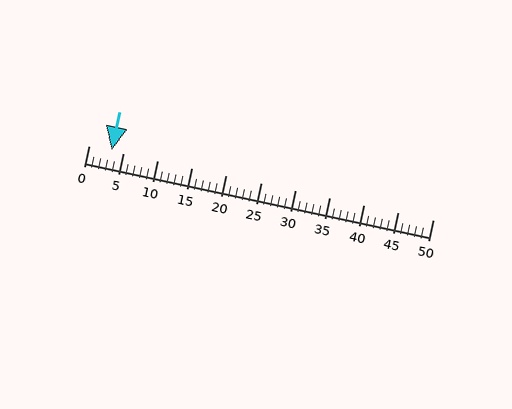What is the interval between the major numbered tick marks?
The major tick marks are spaced 5 units apart.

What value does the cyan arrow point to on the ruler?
The cyan arrow points to approximately 3.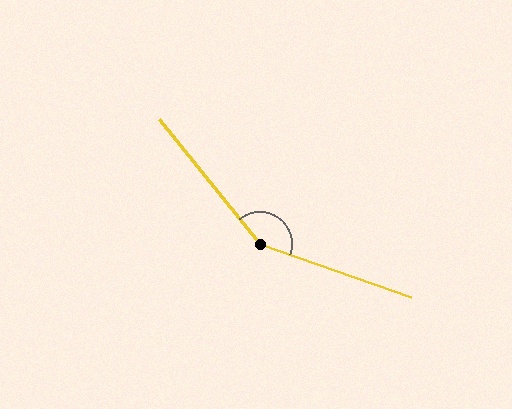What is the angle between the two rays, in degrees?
Approximately 149 degrees.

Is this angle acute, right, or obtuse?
It is obtuse.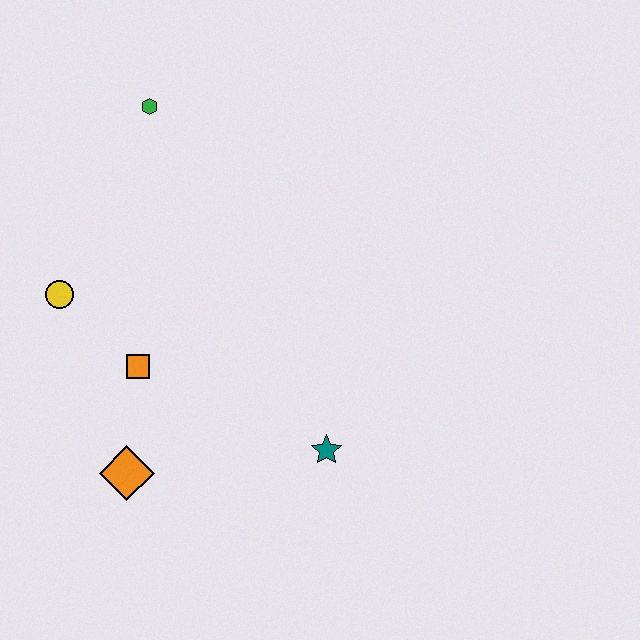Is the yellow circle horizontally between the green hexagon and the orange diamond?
No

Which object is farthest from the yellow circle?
The teal star is farthest from the yellow circle.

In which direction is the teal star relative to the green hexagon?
The teal star is below the green hexagon.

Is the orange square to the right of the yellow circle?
Yes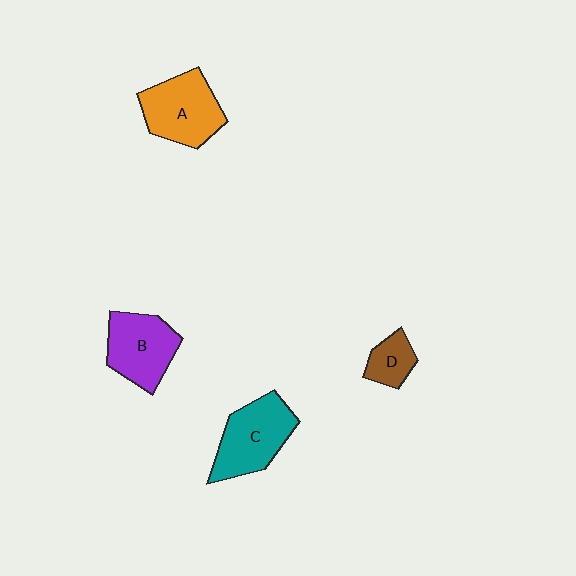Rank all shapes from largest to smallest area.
From largest to smallest: C (teal), A (orange), B (purple), D (brown).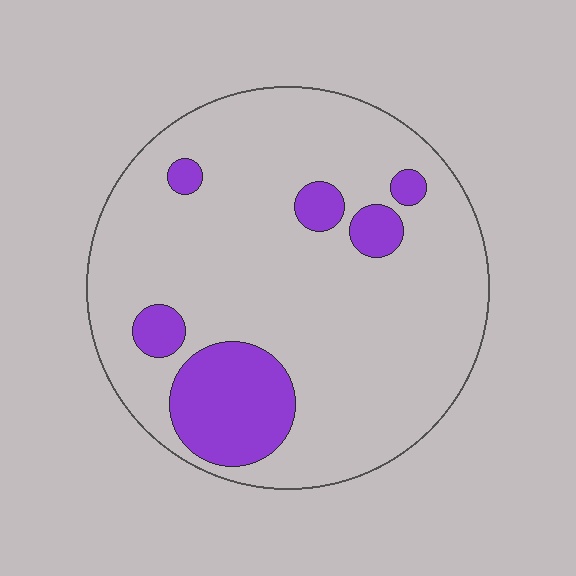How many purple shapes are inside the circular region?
6.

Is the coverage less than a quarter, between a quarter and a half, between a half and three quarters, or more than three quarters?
Less than a quarter.